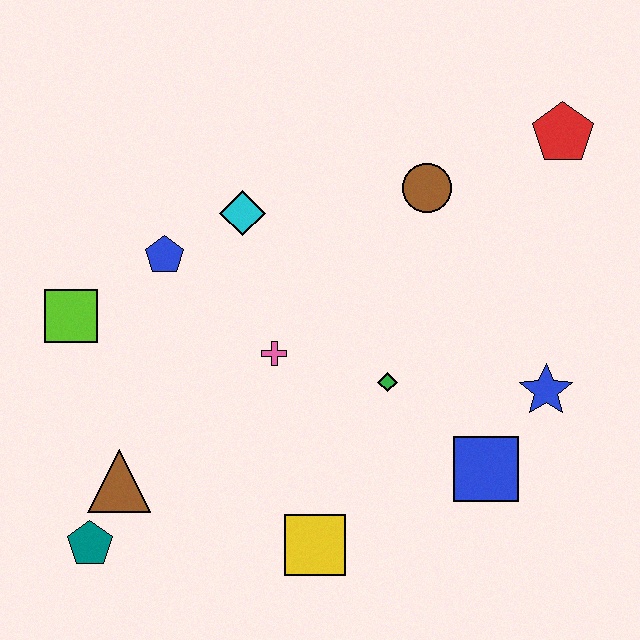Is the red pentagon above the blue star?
Yes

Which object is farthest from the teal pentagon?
The red pentagon is farthest from the teal pentagon.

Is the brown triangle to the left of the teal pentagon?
No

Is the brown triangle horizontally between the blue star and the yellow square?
No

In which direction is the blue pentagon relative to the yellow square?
The blue pentagon is above the yellow square.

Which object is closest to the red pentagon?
The brown circle is closest to the red pentagon.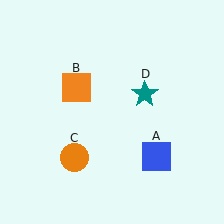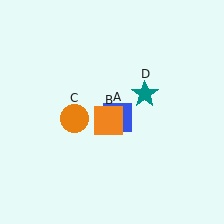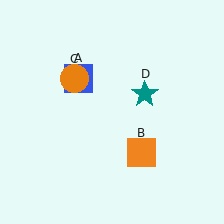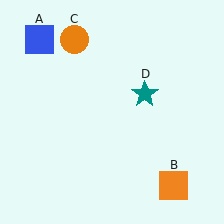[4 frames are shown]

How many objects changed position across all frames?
3 objects changed position: blue square (object A), orange square (object B), orange circle (object C).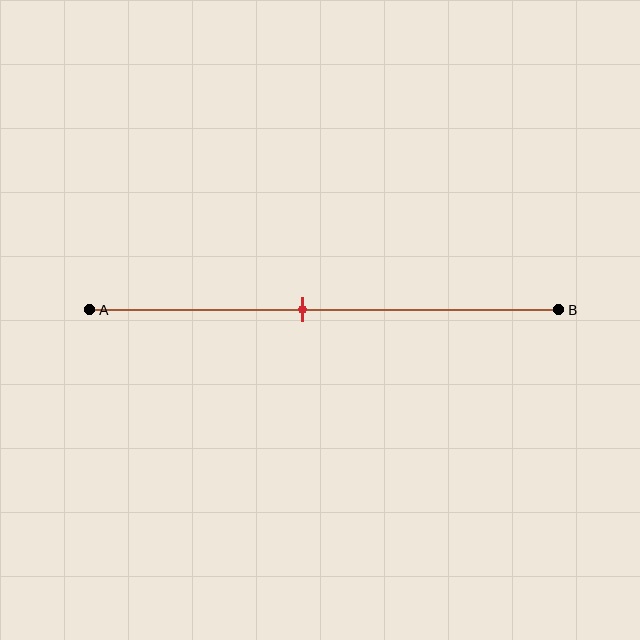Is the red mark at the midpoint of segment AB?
No, the mark is at about 45% from A, not at the 50% midpoint.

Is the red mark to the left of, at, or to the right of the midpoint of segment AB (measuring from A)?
The red mark is to the left of the midpoint of segment AB.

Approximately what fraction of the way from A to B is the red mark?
The red mark is approximately 45% of the way from A to B.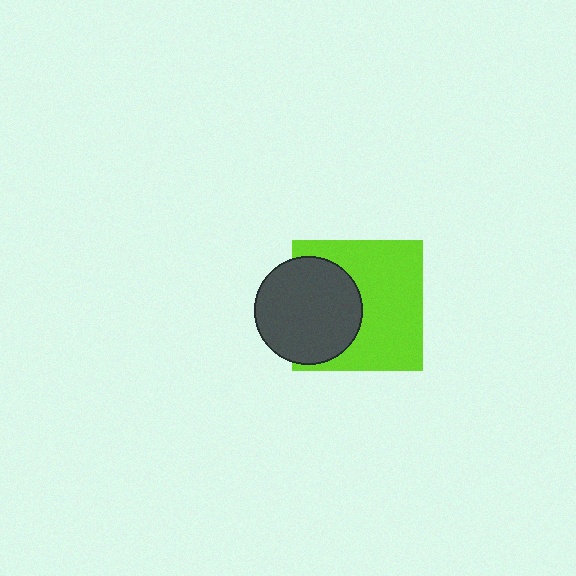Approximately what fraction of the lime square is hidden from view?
Roughly 37% of the lime square is hidden behind the dark gray circle.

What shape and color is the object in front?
The object in front is a dark gray circle.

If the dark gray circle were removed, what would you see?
You would see the complete lime square.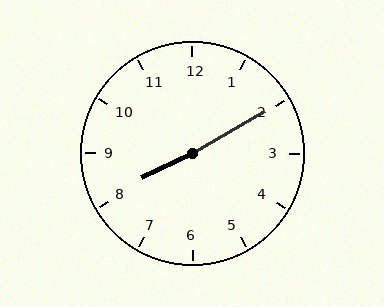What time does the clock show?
8:10.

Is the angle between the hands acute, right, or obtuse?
It is obtuse.